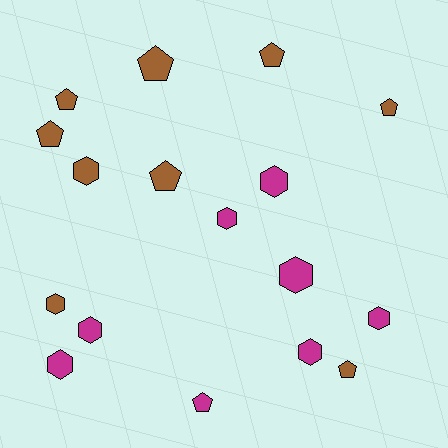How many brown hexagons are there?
There are 2 brown hexagons.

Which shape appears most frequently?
Hexagon, with 9 objects.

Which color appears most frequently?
Brown, with 9 objects.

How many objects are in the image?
There are 17 objects.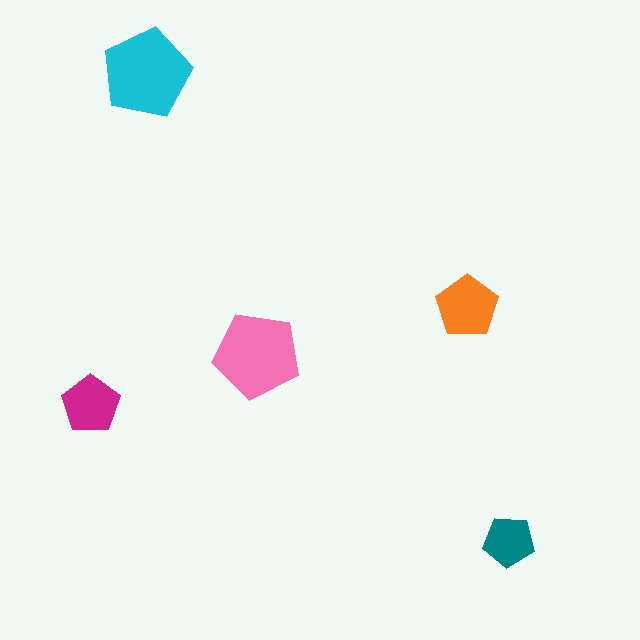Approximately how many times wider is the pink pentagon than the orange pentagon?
About 1.5 times wider.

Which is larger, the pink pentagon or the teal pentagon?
The pink one.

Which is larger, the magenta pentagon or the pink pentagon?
The pink one.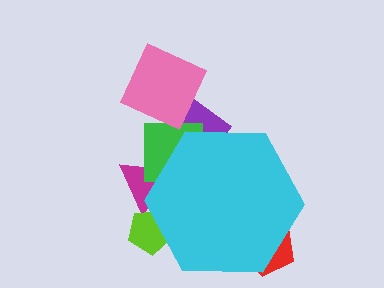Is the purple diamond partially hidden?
Yes, the purple diamond is partially hidden behind the cyan hexagon.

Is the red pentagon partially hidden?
Yes, the red pentagon is partially hidden behind the cyan hexagon.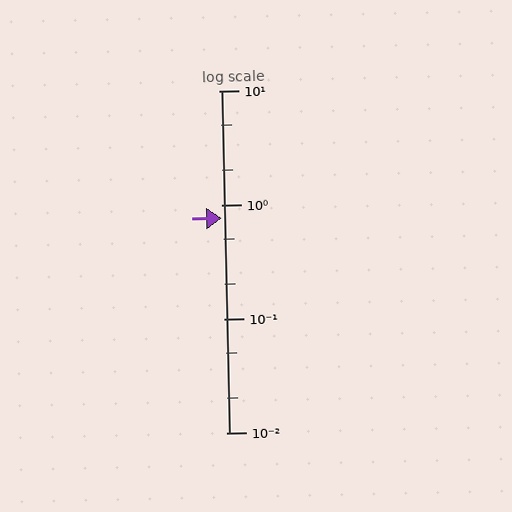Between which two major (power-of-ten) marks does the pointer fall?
The pointer is between 0.1 and 1.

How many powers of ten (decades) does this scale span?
The scale spans 3 decades, from 0.01 to 10.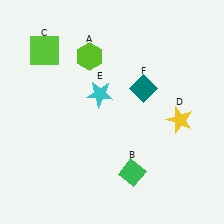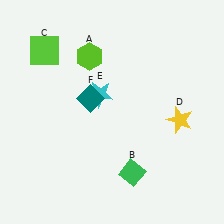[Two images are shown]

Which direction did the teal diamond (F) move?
The teal diamond (F) moved left.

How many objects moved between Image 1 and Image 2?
1 object moved between the two images.